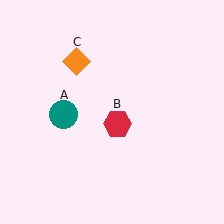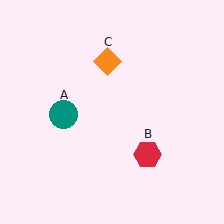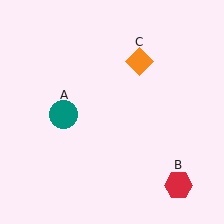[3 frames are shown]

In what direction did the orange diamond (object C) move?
The orange diamond (object C) moved right.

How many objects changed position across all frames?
2 objects changed position: red hexagon (object B), orange diamond (object C).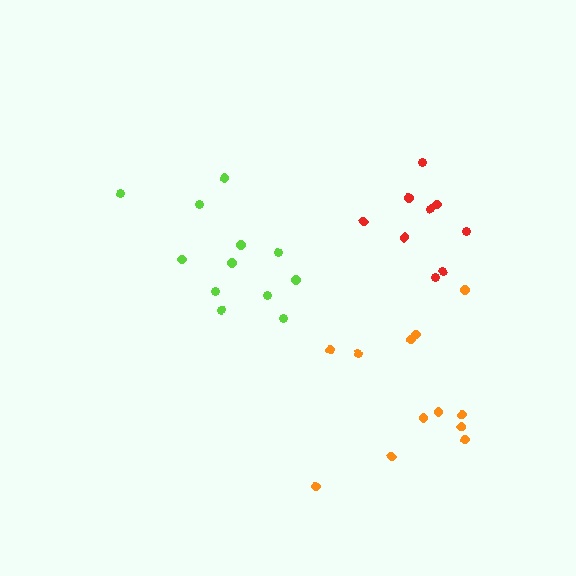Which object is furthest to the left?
The lime cluster is leftmost.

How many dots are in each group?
Group 1: 12 dots, Group 2: 12 dots, Group 3: 9 dots (33 total).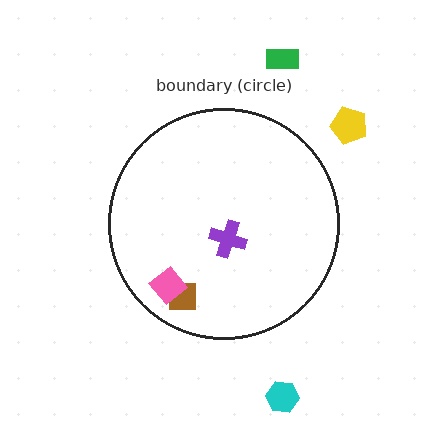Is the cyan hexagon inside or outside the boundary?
Outside.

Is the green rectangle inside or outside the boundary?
Outside.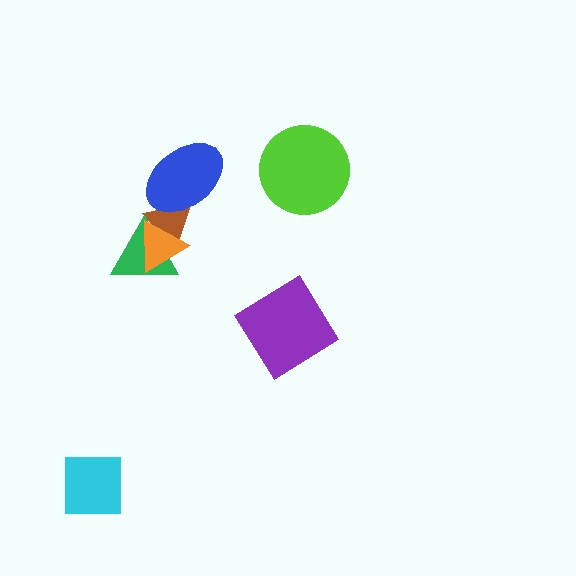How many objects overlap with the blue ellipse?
1 object overlaps with the blue ellipse.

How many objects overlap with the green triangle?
2 objects overlap with the green triangle.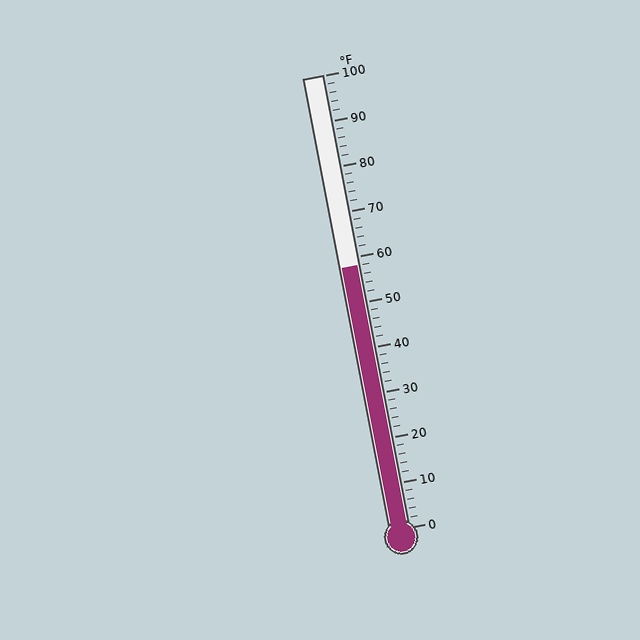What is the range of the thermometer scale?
The thermometer scale ranges from 0°F to 100°F.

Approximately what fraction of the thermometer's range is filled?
The thermometer is filled to approximately 60% of its range.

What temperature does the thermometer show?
The thermometer shows approximately 58°F.